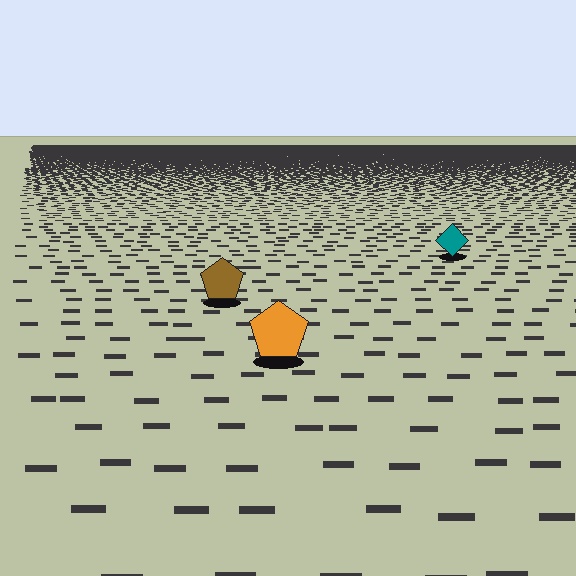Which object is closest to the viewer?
The orange pentagon is closest. The texture marks near it are larger and more spread out.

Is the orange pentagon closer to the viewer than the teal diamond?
Yes. The orange pentagon is closer — you can tell from the texture gradient: the ground texture is coarser near it.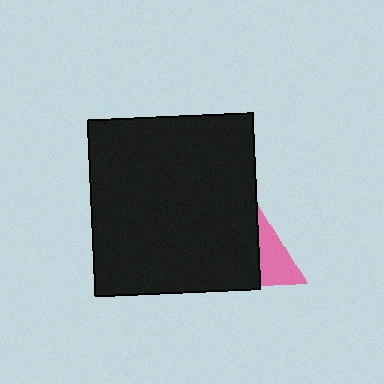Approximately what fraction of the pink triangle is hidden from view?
Roughly 63% of the pink triangle is hidden behind the black rectangle.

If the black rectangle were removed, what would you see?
You would see the complete pink triangle.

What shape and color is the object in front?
The object in front is a black rectangle.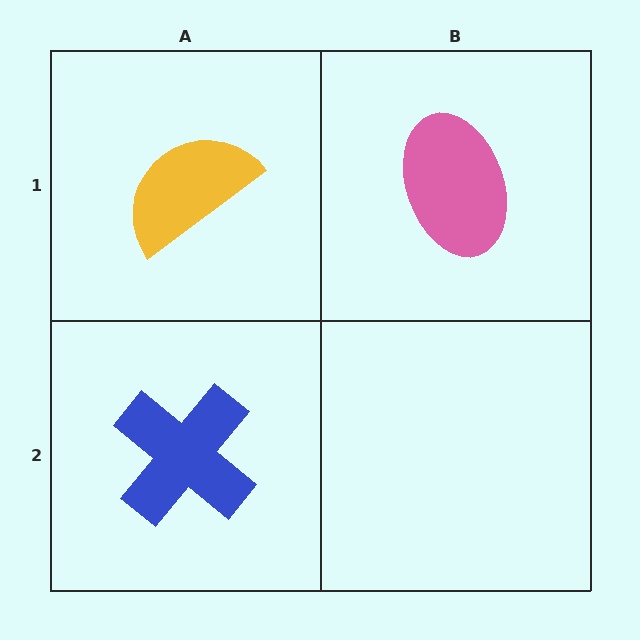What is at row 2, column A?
A blue cross.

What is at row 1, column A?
A yellow semicircle.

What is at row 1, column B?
A pink ellipse.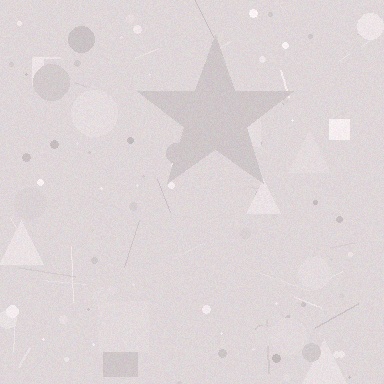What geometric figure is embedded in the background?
A star is embedded in the background.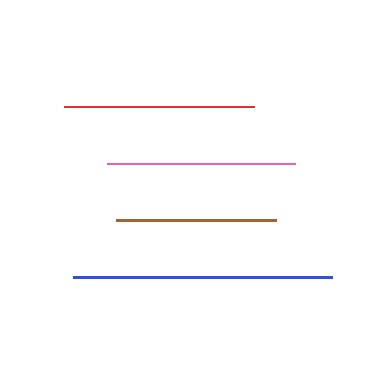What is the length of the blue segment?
The blue segment is approximately 258 pixels long.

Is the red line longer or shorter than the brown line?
The red line is longer than the brown line.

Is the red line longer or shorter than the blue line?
The blue line is longer than the red line.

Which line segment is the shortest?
The brown line is the shortest at approximately 160 pixels.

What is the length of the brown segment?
The brown segment is approximately 160 pixels long.